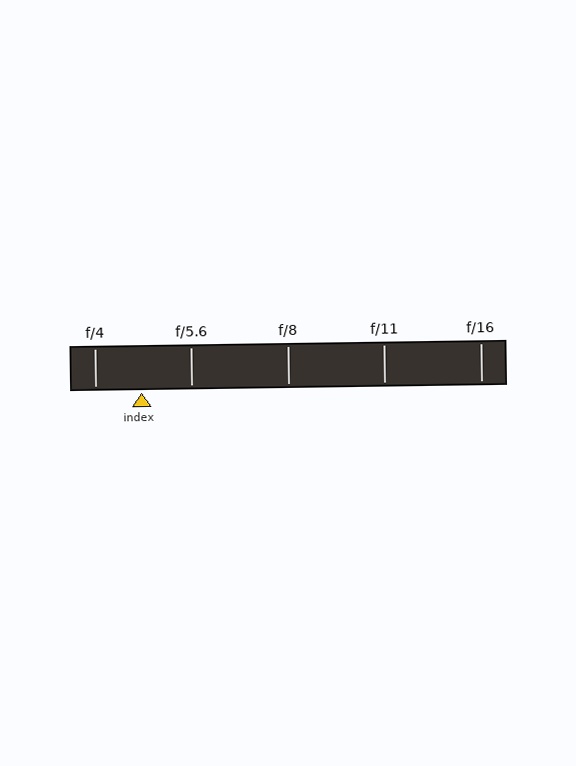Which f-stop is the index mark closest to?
The index mark is closest to f/4.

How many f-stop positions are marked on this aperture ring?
There are 5 f-stop positions marked.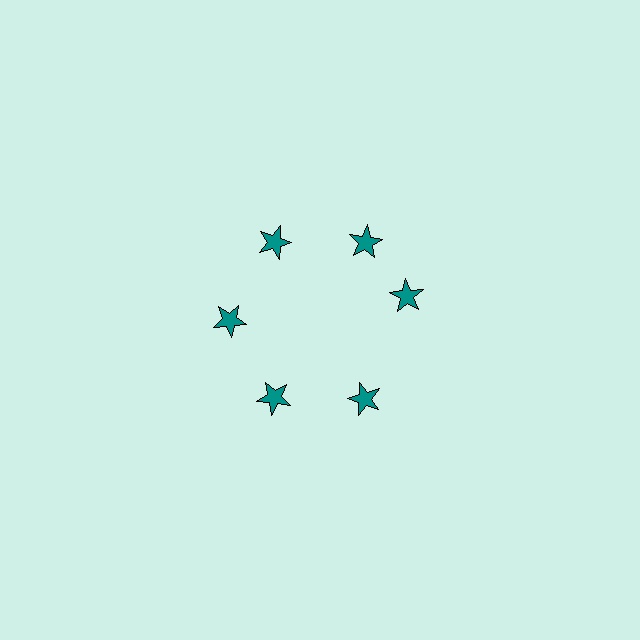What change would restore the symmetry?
The symmetry would be restored by rotating it back into even spacing with its neighbors so that all 6 stars sit at equal angles and equal distance from the center.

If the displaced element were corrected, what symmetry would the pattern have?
It would have 6-fold rotational symmetry — the pattern would map onto itself every 60 degrees.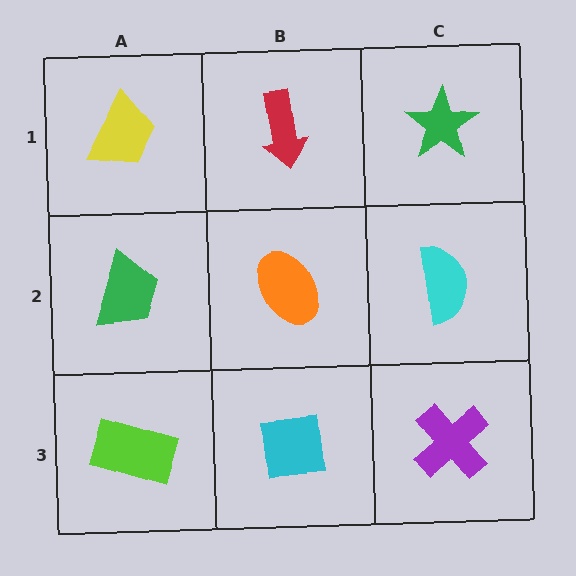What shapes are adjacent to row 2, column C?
A green star (row 1, column C), a purple cross (row 3, column C), an orange ellipse (row 2, column B).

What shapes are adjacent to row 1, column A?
A green trapezoid (row 2, column A), a red arrow (row 1, column B).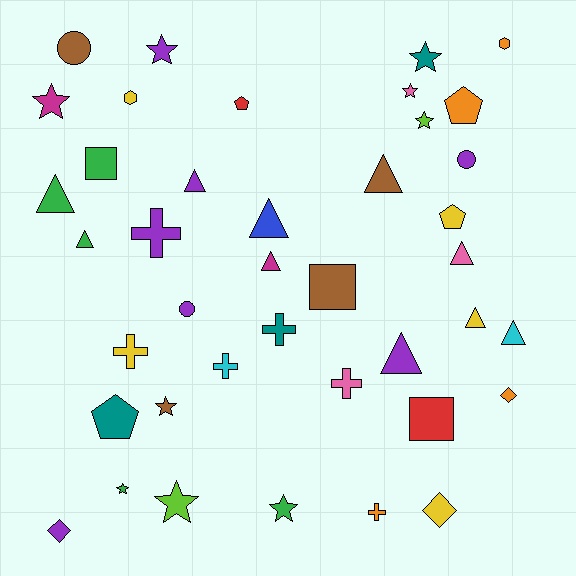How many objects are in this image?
There are 40 objects.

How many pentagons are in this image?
There are 4 pentagons.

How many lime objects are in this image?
There are 2 lime objects.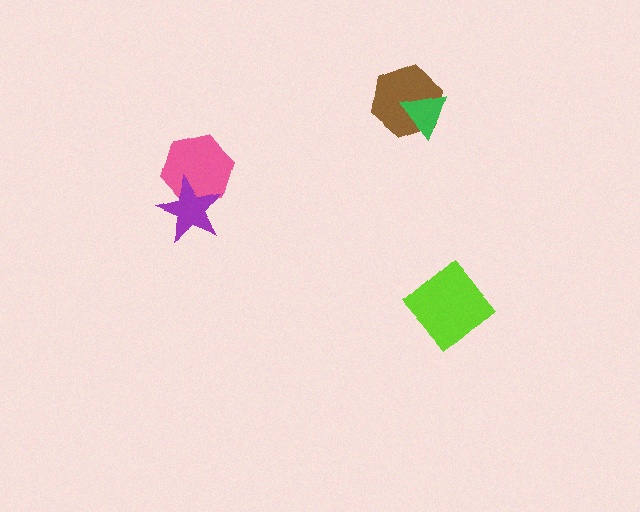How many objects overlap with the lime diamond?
0 objects overlap with the lime diamond.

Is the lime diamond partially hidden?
No, no other shape covers it.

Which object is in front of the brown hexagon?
The green triangle is in front of the brown hexagon.